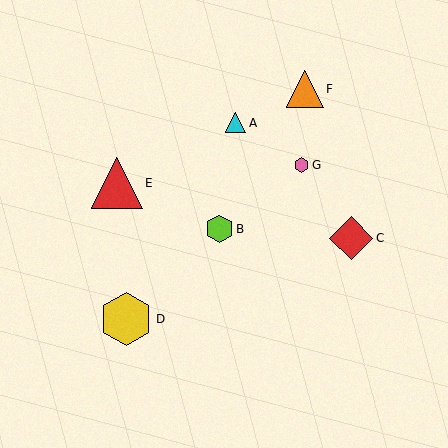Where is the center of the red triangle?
The center of the red triangle is at (117, 183).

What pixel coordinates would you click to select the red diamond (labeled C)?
Click at (351, 238) to select the red diamond C.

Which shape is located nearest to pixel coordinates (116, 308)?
The yellow hexagon (labeled D) at (126, 319) is nearest to that location.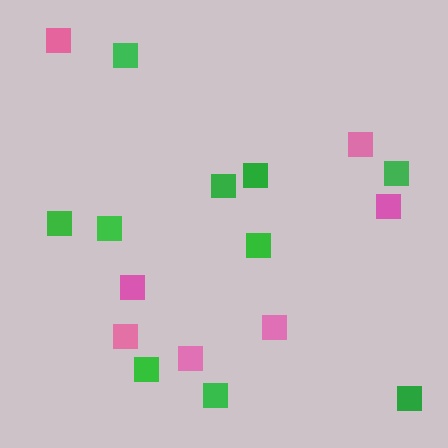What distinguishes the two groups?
There are 2 groups: one group of green squares (10) and one group of pink squares (7).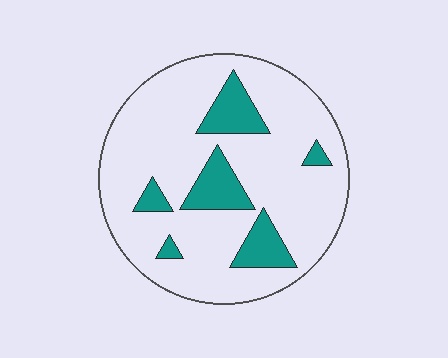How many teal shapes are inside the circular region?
6.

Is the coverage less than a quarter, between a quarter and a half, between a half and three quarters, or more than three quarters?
Less than a quarter.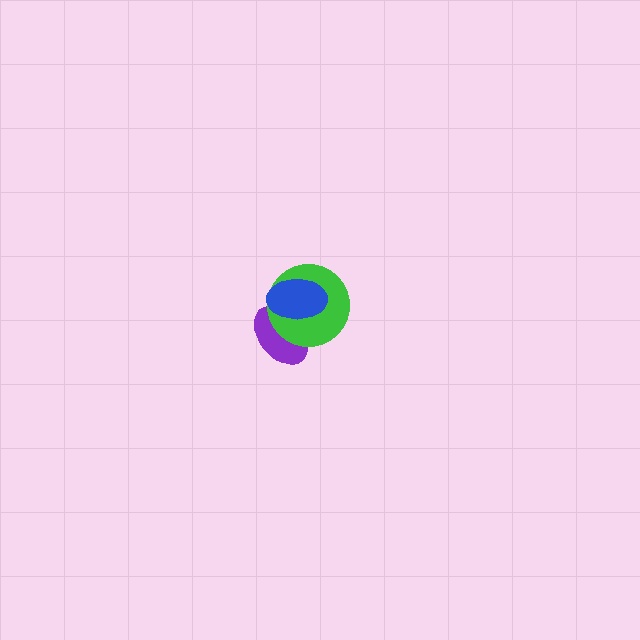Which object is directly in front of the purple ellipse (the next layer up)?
The green circle is directly in front of the purple ellipse.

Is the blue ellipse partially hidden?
No, no other shape covers it.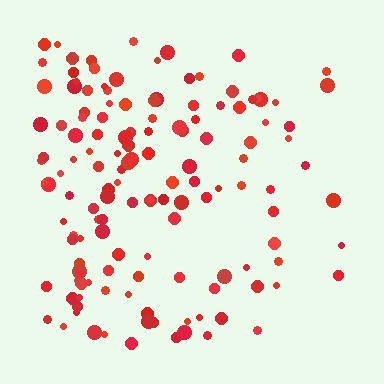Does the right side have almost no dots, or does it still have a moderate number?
Still a moderate number, just noticeably fewer than the left.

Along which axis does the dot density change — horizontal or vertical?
Horizontal.